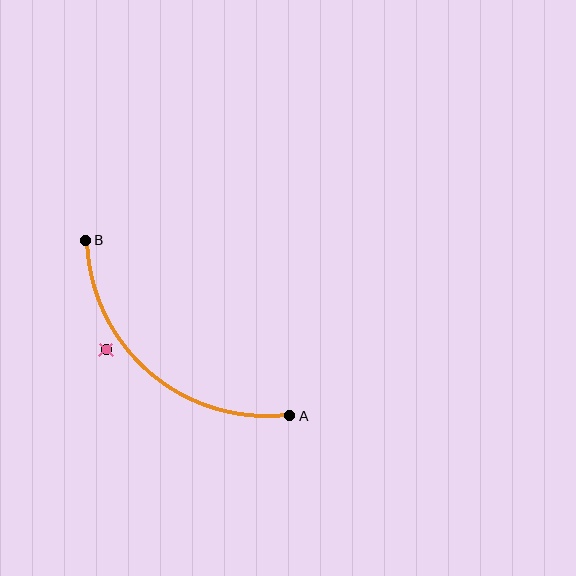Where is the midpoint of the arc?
The arc midpoint is the point on the curve farthest from the straight line joining A and B. It sits below and to the left of that line.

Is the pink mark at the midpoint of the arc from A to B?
No — the pink mark does not lie on the arc at all. It sits slightly outside the curve.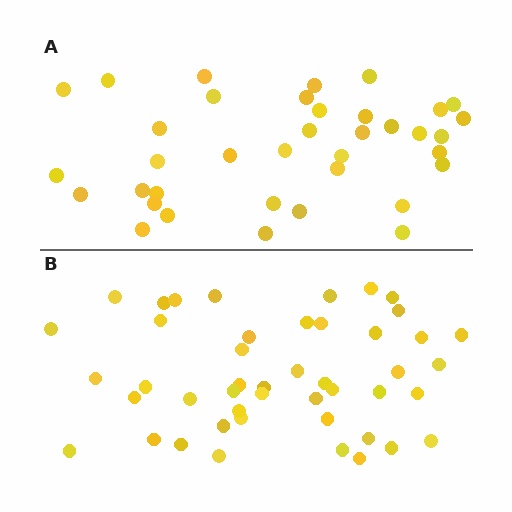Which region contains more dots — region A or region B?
Region B (the bottom region) has more dots.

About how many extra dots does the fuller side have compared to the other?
Region B has roughly 8 or so more dots than region A.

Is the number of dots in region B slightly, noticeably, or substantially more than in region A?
Region B has only slightly more — the two regions are fairly close. The ratio is roughly 1.2 to 1.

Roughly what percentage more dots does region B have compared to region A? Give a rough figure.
About 25% more.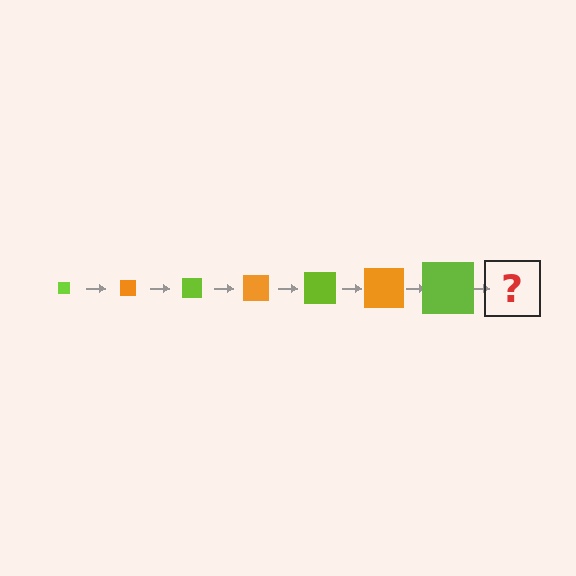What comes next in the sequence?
The next element should be an orange square, larger than the previous one.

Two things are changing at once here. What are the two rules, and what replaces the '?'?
The two rules are that the square grows larger each step and the color cycles through lime and orange. The '?' should be an orange square, larger than the previous one.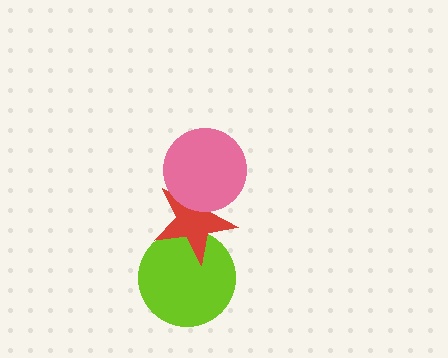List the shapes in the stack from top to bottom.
From top to bottom: the pink circle, the red star, the lime circle.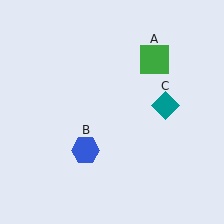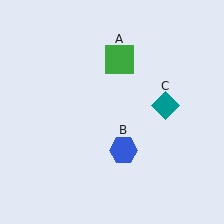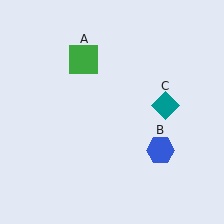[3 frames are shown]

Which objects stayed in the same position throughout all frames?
Teal diamond (object C) remained stationary.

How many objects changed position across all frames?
2 objects changed position: green square (object A), blue hexagon (object B).